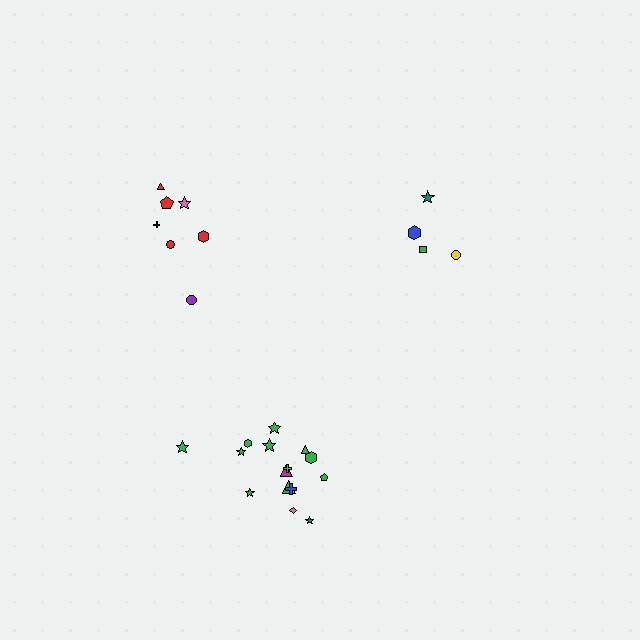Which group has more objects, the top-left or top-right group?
The top-left group.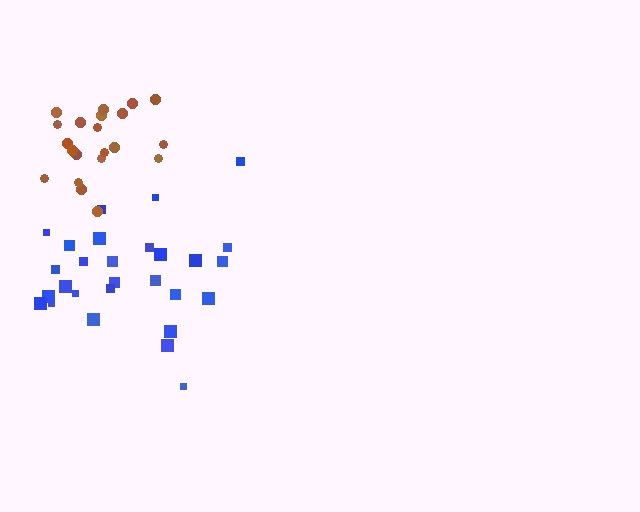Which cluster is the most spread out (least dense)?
Blue.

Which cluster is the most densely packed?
Brown.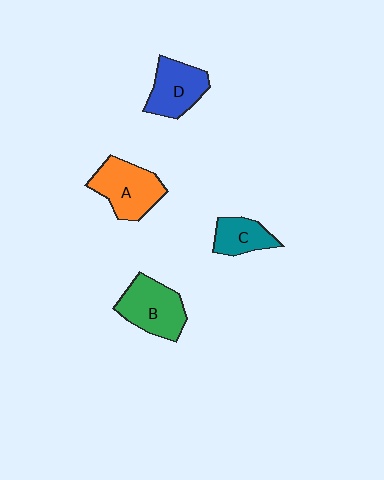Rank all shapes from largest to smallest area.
From largest to smallest: A (orange), B (green), D (blue), C (teal).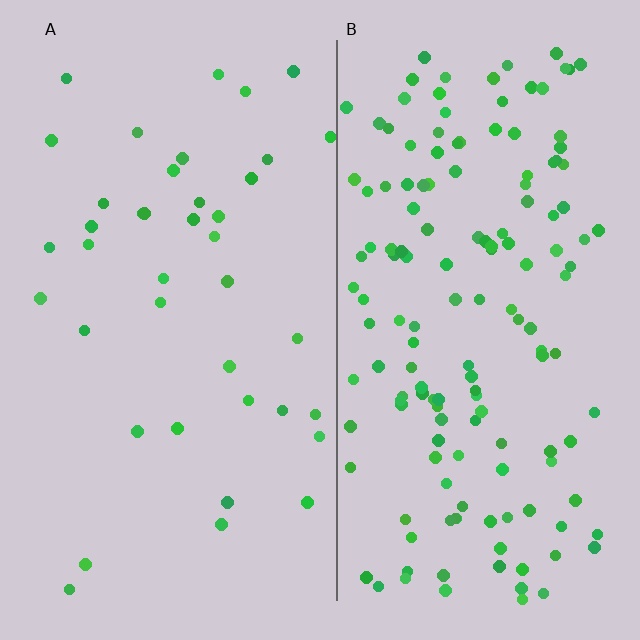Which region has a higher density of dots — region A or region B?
B (the right).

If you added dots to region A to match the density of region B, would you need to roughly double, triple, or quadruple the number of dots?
Approximately quadruple.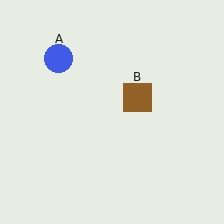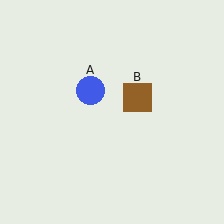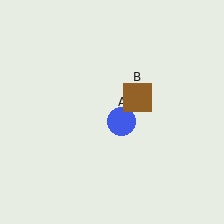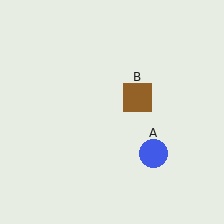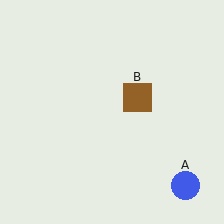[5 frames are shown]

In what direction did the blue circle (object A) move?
The blue circle (object A) moved down and to the right.